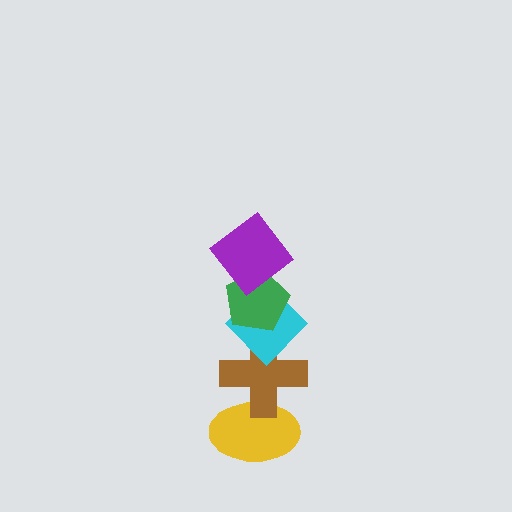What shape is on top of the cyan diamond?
The green pentagon is on top of the cyan diamond.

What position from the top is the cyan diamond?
The cyan diamond is 3rd from the top.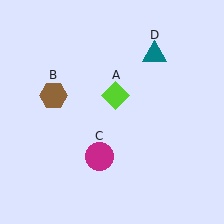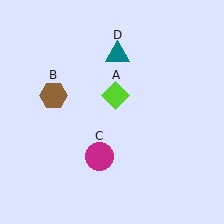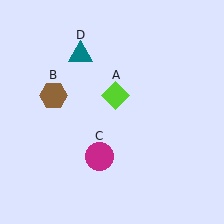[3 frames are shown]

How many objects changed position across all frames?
1 object changed position: teal triangle (object D).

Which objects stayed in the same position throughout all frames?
Lime diamond (object A) and brown hexagon (object B) and magenta circle (object C) remained stationary.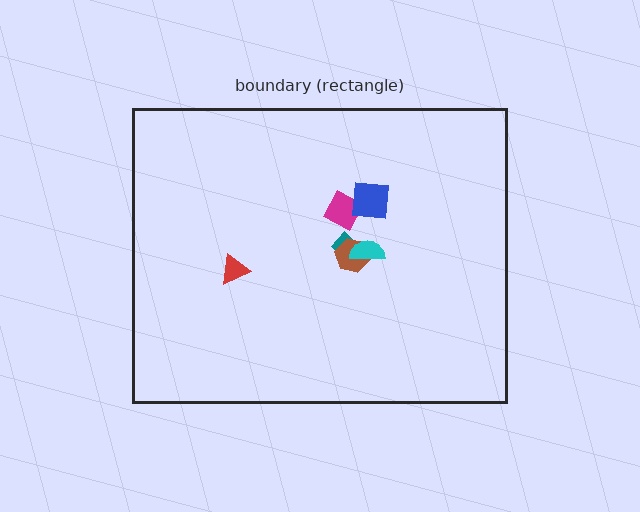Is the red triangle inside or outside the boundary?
Inside.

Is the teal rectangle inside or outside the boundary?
Inside.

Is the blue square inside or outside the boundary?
Inside.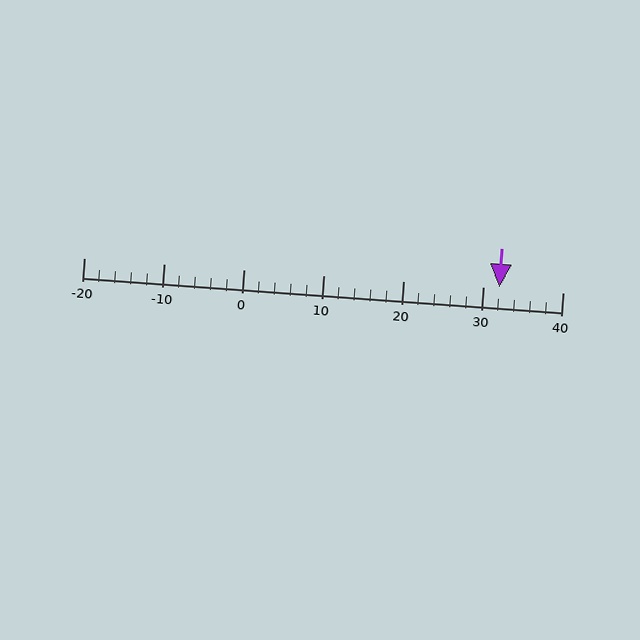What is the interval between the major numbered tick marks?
The major tick marks are spaced 10 units apart.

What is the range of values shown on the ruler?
The ruler shows values from -20 to 40.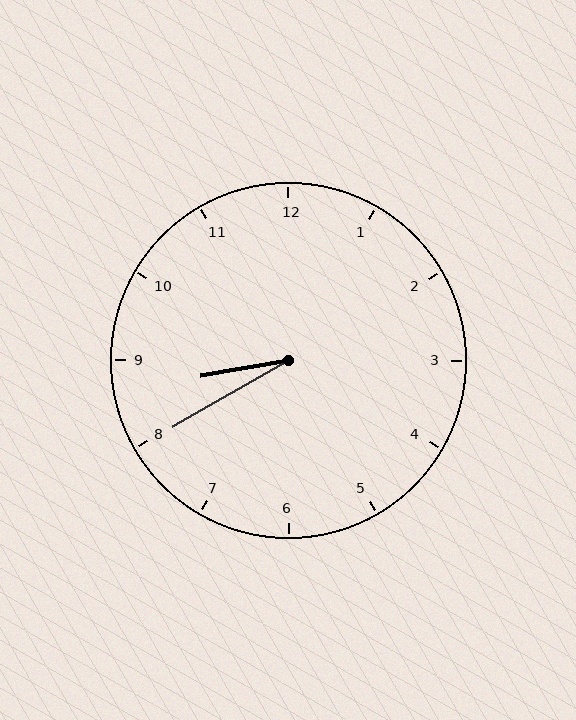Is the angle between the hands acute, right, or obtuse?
It is acute.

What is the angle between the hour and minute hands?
Approximately 20 degrees.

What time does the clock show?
8:40.